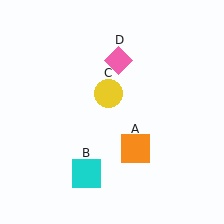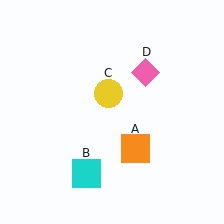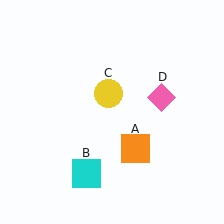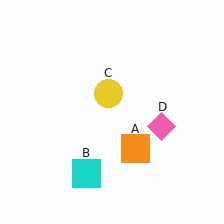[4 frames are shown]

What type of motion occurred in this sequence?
The pink diamond (object D) rotated clockwise around the center of the scene.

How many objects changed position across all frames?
1 object changed position: pink diamond (object D).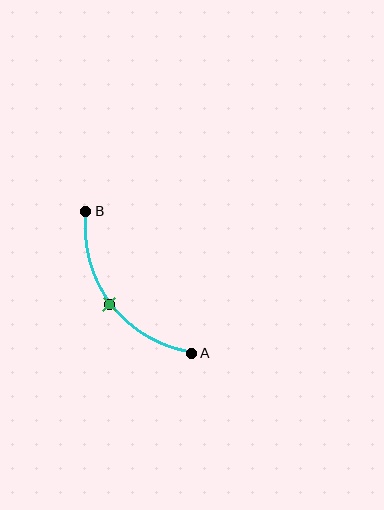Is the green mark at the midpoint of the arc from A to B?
Yes. The green mark lies on the arc at equal arc-length from both A and B — it is the arc midpoint.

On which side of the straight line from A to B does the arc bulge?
The arc bulges below and to the left of the straight line connecting A and B.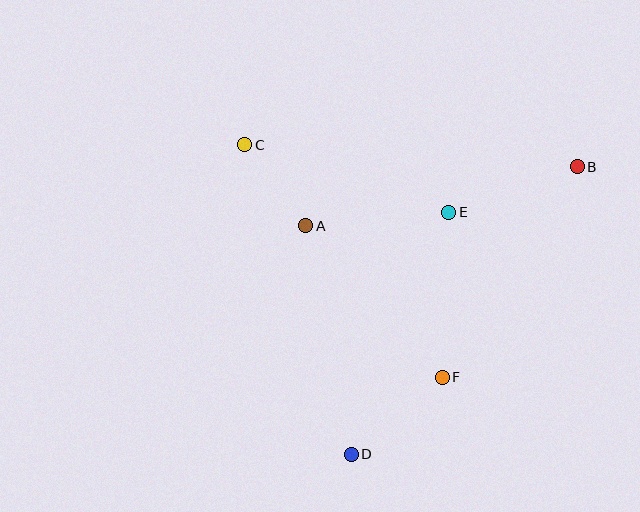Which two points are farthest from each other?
Points B and D are farthest from each other.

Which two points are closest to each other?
Points A and C are closest to each other.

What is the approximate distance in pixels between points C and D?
The distance between C and D is approximately 327 pixels.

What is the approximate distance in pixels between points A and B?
The distance between A and B is approximately 278 pixels.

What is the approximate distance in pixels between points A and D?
The distance between A and D is approximately 233 pixels.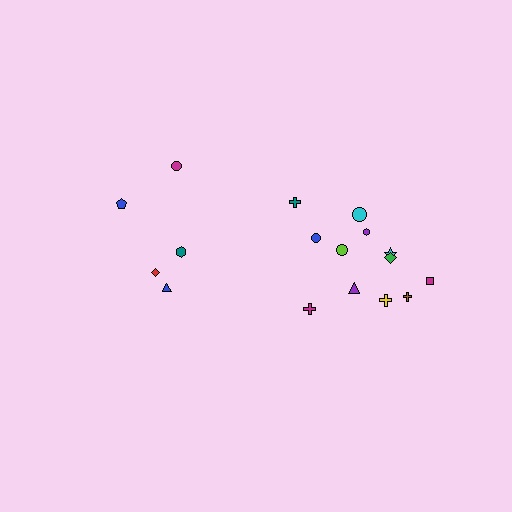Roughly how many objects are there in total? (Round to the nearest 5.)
Roughly 15 objects in total.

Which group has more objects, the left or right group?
The right group.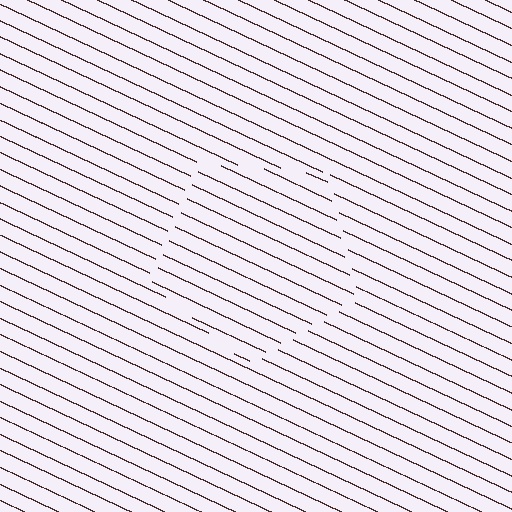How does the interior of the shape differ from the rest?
The interior of the shape contains the same grating, shifted by half a period — the contour is defined by the phase discontinuity where line-ends from the inner and outer gratings abut.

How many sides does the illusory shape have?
5 sides — the line-ends trace a pentagon.